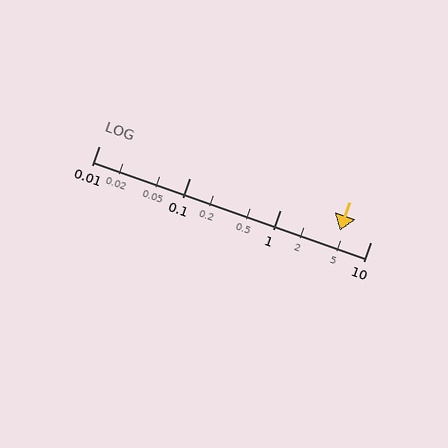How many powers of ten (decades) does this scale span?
The scale spans 3 decades, from 0.01 to 10.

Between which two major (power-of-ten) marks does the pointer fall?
The pointer is between 1 and 10.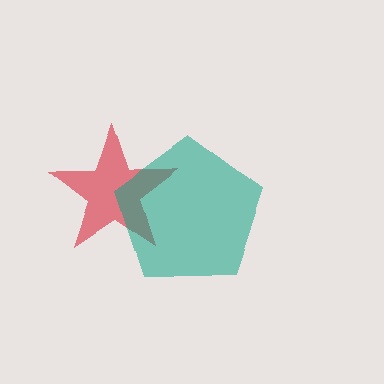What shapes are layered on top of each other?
The layered shapes are: a red star, a teal pentagon.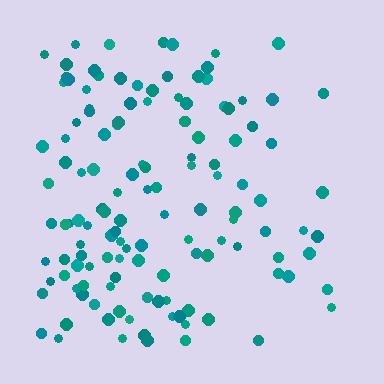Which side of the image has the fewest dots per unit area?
The right.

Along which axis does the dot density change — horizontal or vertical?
Horizontal.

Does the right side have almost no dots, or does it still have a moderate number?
Still a moderate number, just noticeably fewer than the left.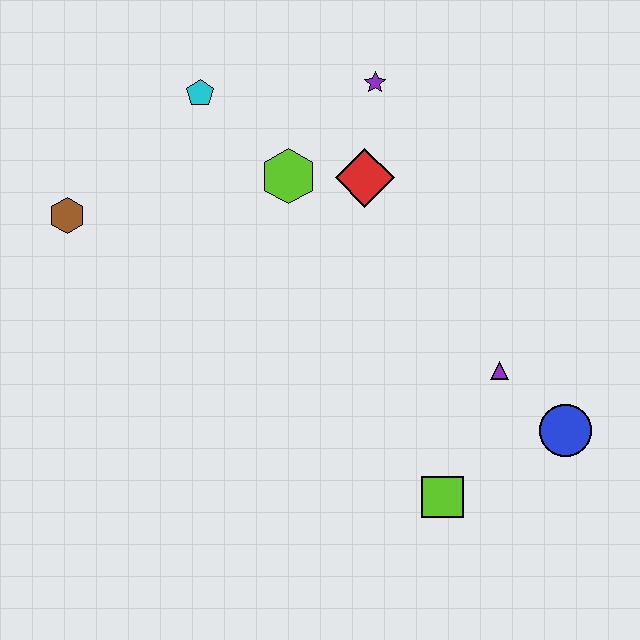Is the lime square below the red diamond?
Yes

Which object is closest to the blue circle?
The purple triangle is closest to the blue circle.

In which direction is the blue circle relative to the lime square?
The blue circle is to the right of the lime square.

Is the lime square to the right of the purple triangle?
No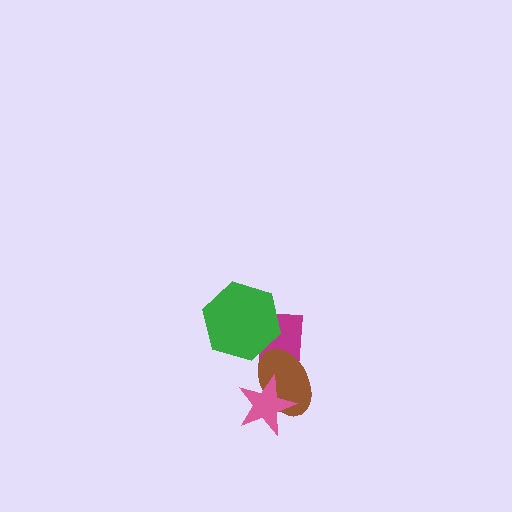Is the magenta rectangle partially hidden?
Yes, it is partially covered by another shape.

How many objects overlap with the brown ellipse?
2 objects overlap with the brown ellipse.